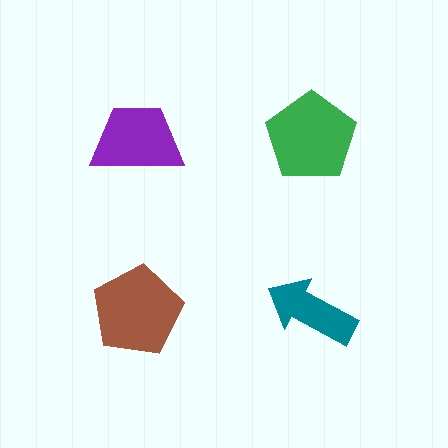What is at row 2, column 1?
A brown pentagon.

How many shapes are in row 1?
2 shapes.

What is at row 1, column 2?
A green pentagon.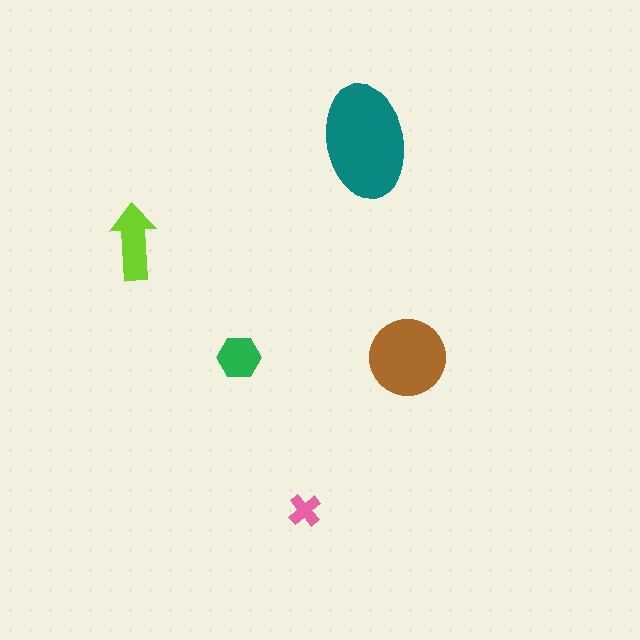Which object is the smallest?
The pink cross.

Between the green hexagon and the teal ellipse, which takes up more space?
The teal ellipse.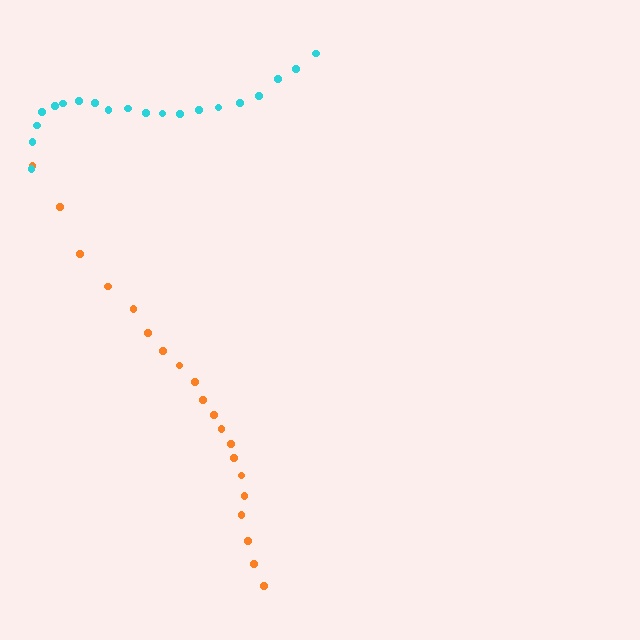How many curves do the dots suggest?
There are 2 distinct paths.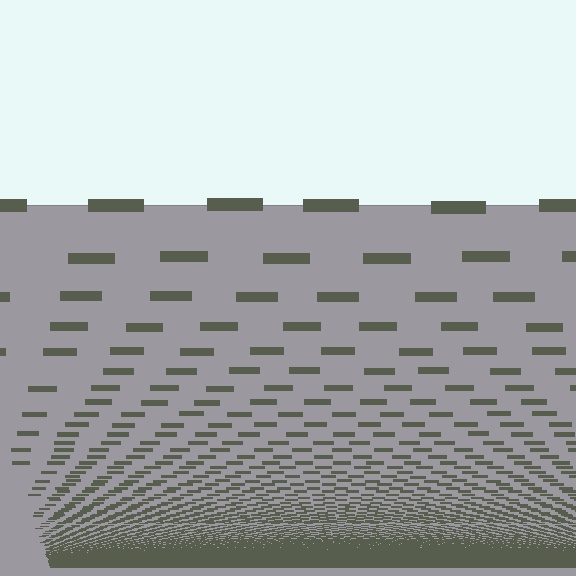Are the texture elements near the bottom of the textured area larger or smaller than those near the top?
Smaller. The gradient is inverted — elements near the bottom are smaller and denser.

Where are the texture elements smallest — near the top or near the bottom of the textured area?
Near the bottom.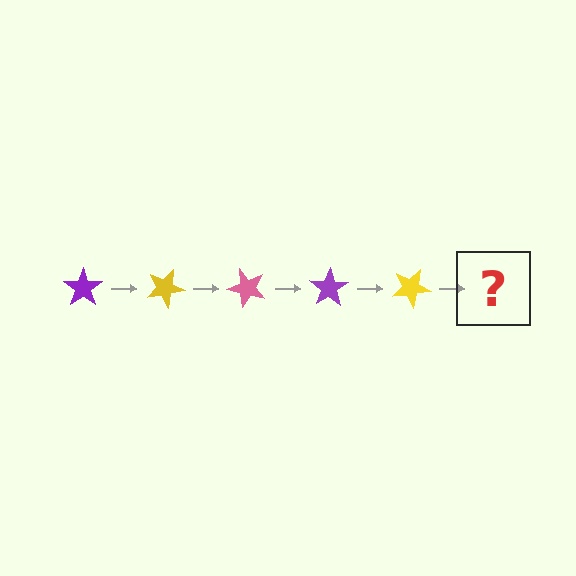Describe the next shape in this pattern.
It should be a pink star, rotated 125 degrees from the start.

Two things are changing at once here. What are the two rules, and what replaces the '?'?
The two rules are that it rotates 25 degrees each step and the color cycles through purple, yellow, and pink. The '?' should be a pink star, rotated 125 degrees from the start.